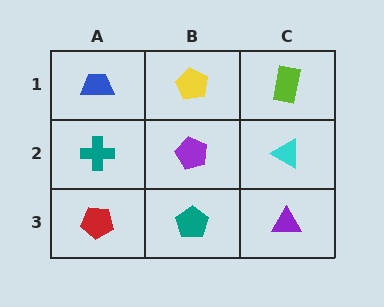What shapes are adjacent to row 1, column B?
A purple pentagon (row 2, column B), a blue trapezoid (row 1, column A), a lime rectangle (row 1, column C).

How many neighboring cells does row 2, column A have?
3.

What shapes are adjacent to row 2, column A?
A blue trapezoid (row 1, column A), a red pentagon (row 3, column A), a purple pentagon (row 2, column B).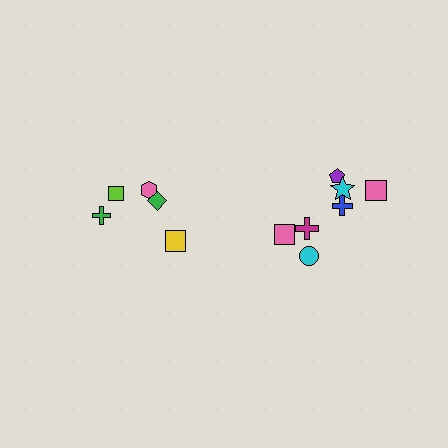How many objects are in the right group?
There are 7 objects.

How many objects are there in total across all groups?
There are 12 objects.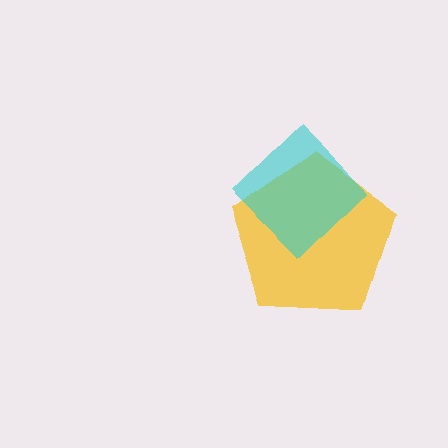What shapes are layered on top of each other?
The layered shapes are: a yellow pentagon, a cyan diamond.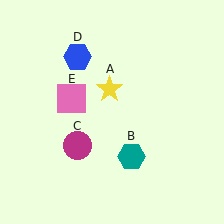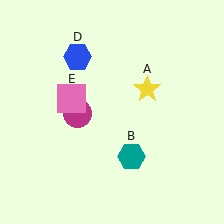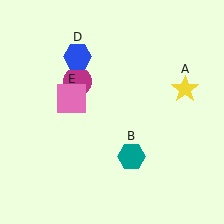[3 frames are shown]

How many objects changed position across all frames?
2 objects changed position: yellow star (object A), magenta circle (object C).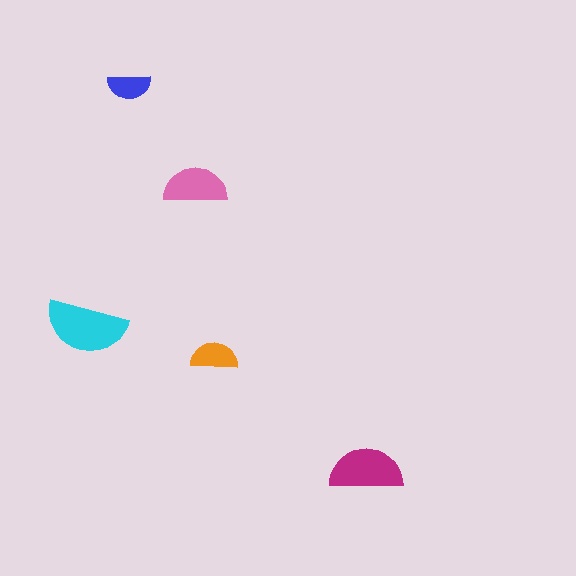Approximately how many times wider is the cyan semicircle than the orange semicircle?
About 1.5 times wider.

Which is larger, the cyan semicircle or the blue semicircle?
The cyan one.